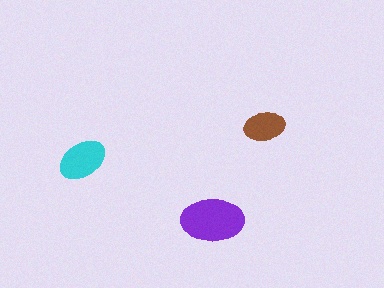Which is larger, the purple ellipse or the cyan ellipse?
The purple one.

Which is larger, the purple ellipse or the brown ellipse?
The purple one.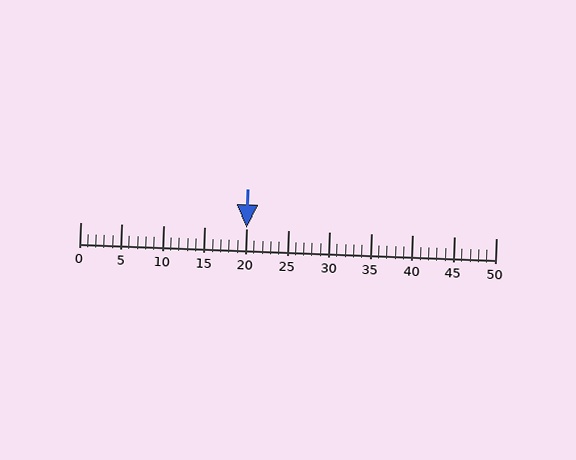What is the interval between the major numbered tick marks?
The major tick marks are spaced 5 units apart.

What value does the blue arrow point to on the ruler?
The blue arrow points to approximately 20.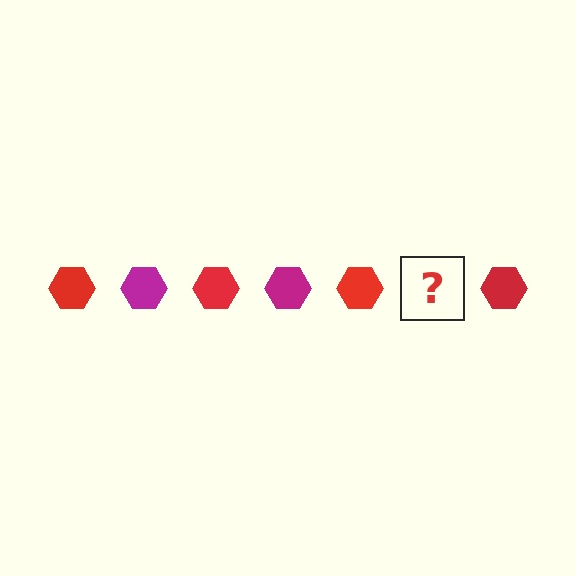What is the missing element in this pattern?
The missing element is a magenta hexagon.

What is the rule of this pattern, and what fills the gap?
The rule is that the pattern cycles through red, magenta hexagons. The gap should be filled with a magenta hexagon.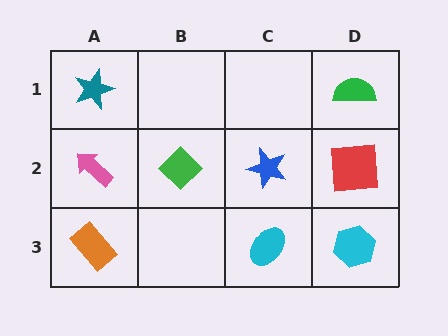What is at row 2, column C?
A blue star.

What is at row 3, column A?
An orange rectangle.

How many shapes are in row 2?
4 shapes.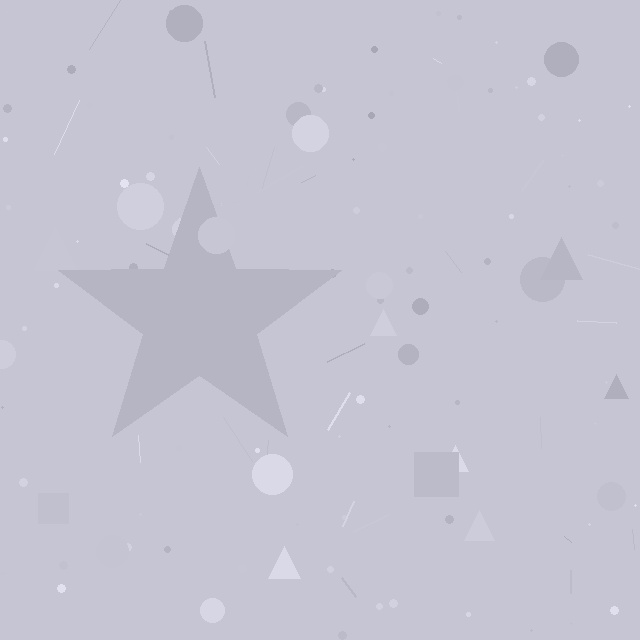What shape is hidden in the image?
A star is hidden in the image.